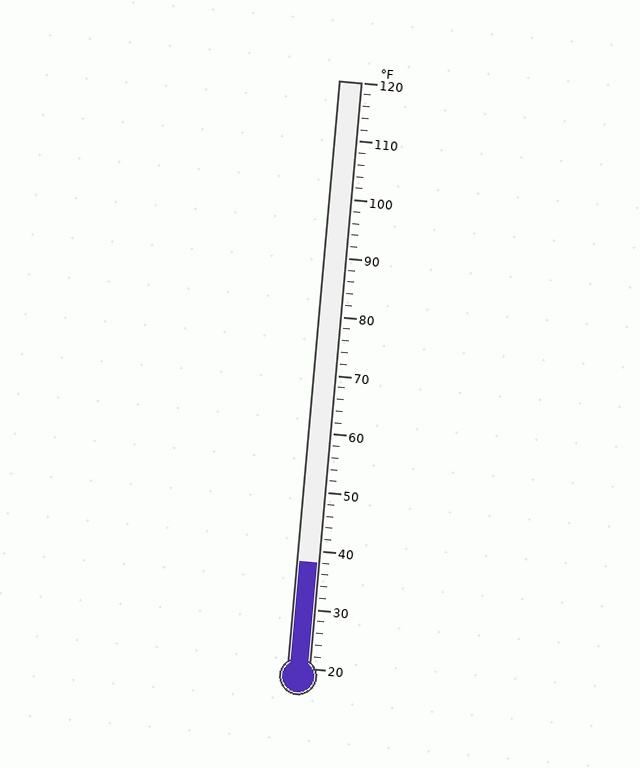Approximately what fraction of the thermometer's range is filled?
The thermometer is filled to approximately 20% of its range.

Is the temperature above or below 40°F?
The temperature is below 40°F.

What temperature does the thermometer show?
The thermometer shows approximately 38°F.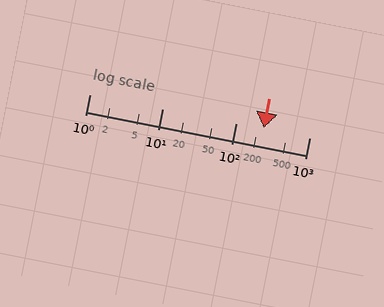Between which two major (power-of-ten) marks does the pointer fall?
The pointer is between 100 and 1000.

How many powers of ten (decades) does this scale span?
The scale spans 3 decades, from 1 to 1000.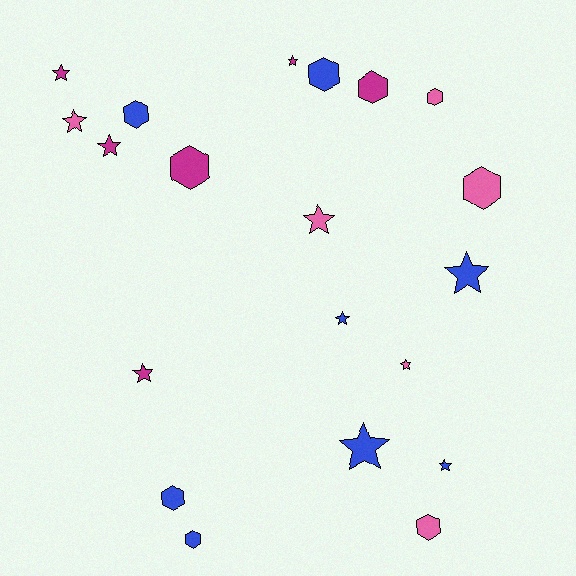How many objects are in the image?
There are 20 objects.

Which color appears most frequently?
Blue, with 8 objects.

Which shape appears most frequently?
Star, with 11 objects.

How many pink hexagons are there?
There are 3 pink hexagons.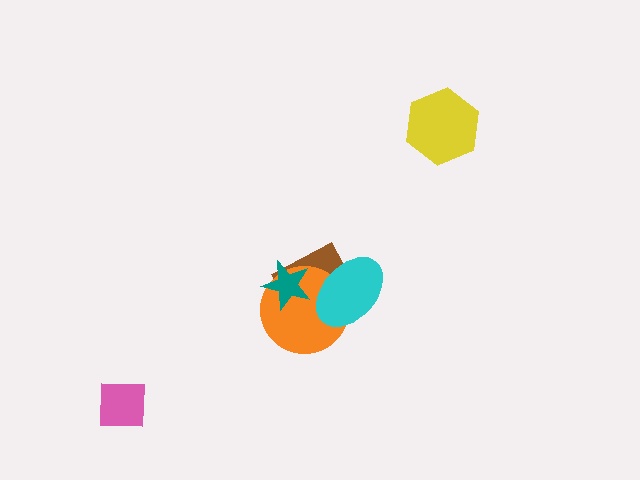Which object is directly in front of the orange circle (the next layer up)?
The teal star is directly in front of the orange circle.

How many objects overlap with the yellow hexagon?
0 objects overlap with the yellow hexagon.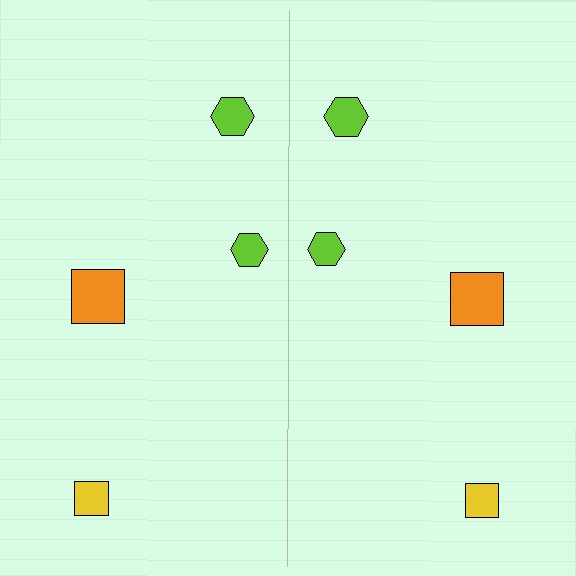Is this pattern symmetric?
Yes, this pattern has bilateral (reflection) symmetry.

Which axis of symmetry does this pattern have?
The pattern has a vertical axis of symmetry running through the center of the image.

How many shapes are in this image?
There are 8 shapes in this image.